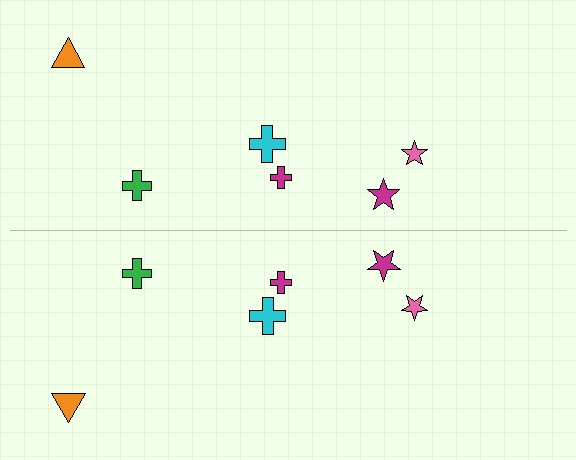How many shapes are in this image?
There are 12 shapes in this image.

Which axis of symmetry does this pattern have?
The pattern has a horizontal axis of symmetry running through the center of the image.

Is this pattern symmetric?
Yes, this pattern has bilateral (reflection) symmetry.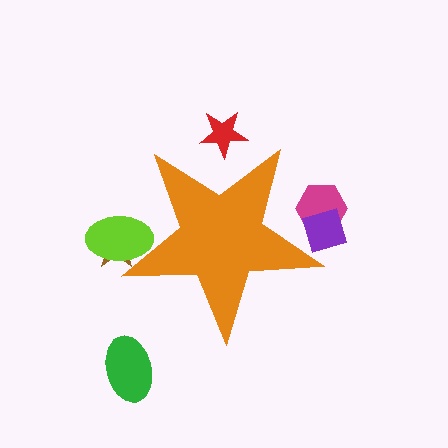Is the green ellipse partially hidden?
No, the green ellipse is fully visible.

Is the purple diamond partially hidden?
Yes, the purple diamond is partially hidden behind the orange star.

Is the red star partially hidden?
Yes, the red star is partially hidden behind the orange star.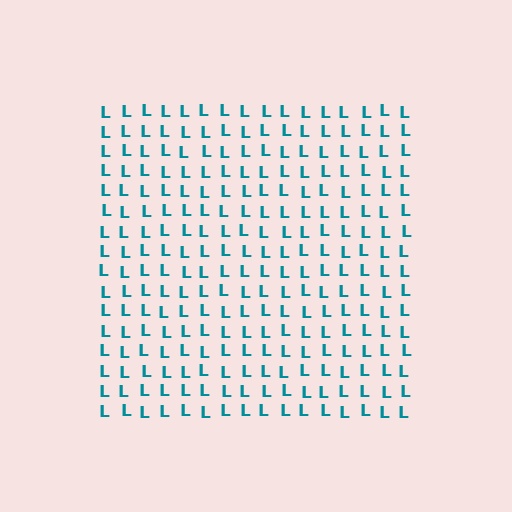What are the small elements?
The small elements are letter L's.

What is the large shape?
The large shape is a square.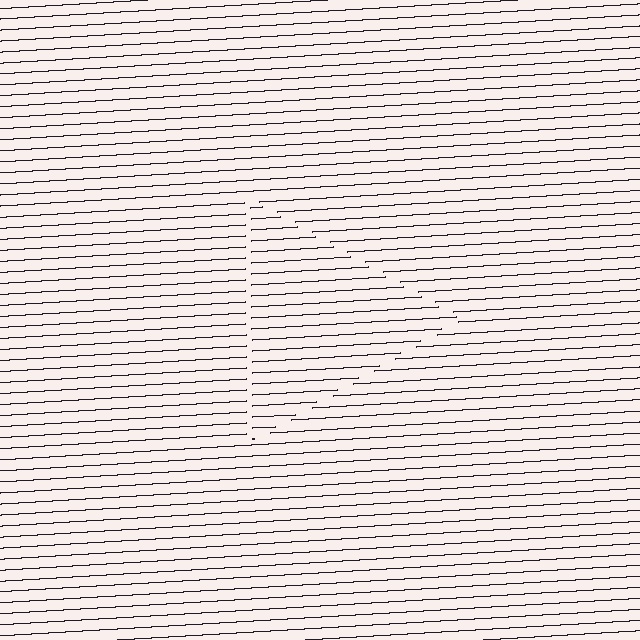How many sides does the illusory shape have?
3 sides — the line-ends trace a triangle.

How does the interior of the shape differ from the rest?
The interior of the shape contains the same grating, shifted by half a period — the contour is defined by the phase discontinuity where line-ends from the inner and outer gratings abut.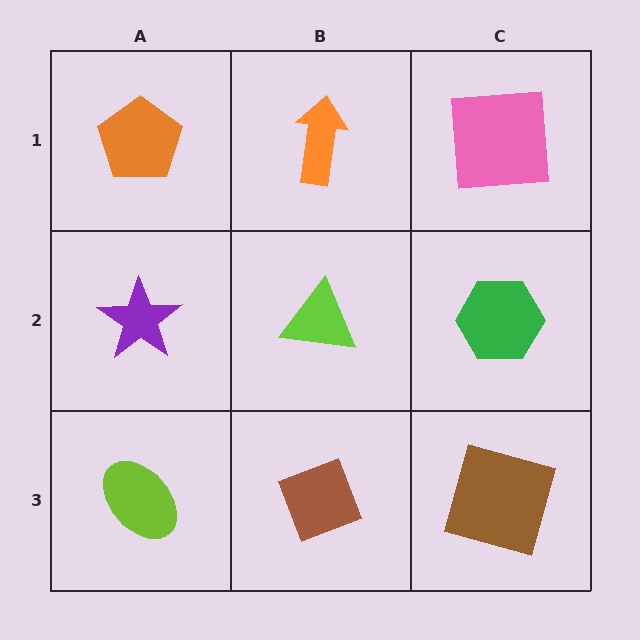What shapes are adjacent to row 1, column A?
A purple star (row 2, column A), an orange arrow (row 1, column B).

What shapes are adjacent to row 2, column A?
An orange pentagon (row 1, column A), a lime ellipse (row 3, column A), a lime triangle (row 2, column B).